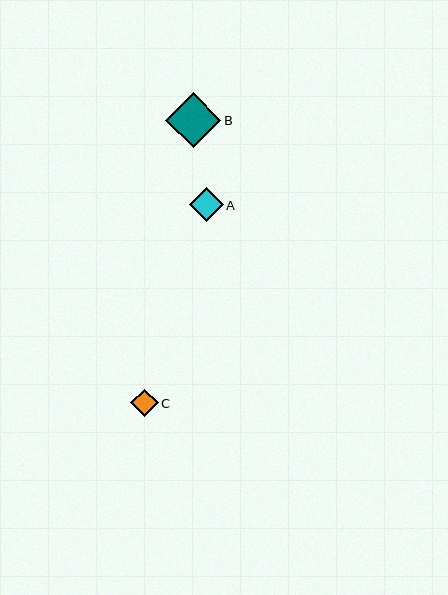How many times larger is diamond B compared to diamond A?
Diamond B is approximately 1.6 times the size of diamond A.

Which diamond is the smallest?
Diamond C is the smallest with a size of approximately 28 pixels.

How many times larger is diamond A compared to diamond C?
Diamond A is approximately 1.2 times the size of diamond C.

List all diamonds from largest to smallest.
From largest to smallest: B, A, C.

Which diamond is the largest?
Diamond B is the largest with a size of approximately 55 pixels.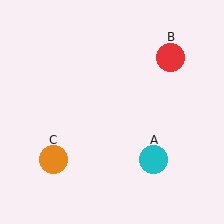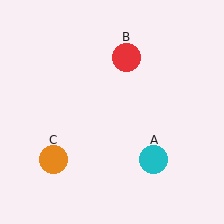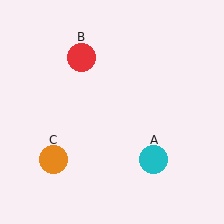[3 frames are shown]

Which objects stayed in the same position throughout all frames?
Cyan circle (object A) and orange circle (object C) remained stationary.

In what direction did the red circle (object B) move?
The red circle (object B) moved left.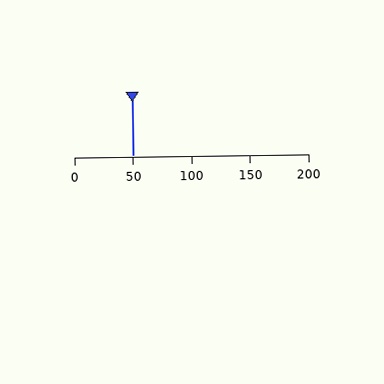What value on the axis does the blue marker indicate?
The marker indicates approximately 50.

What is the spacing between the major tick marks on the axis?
The major ticks are spaced 50 apart.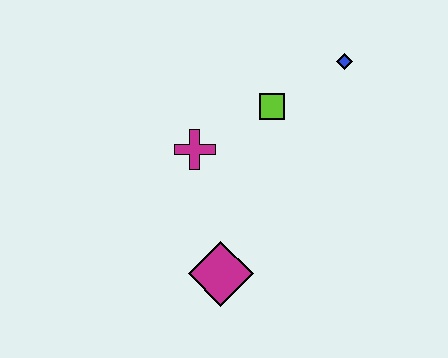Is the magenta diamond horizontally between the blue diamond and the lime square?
No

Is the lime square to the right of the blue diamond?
No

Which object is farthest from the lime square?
The magenta diamond is farthest from the lime square.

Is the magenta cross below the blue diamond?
Yes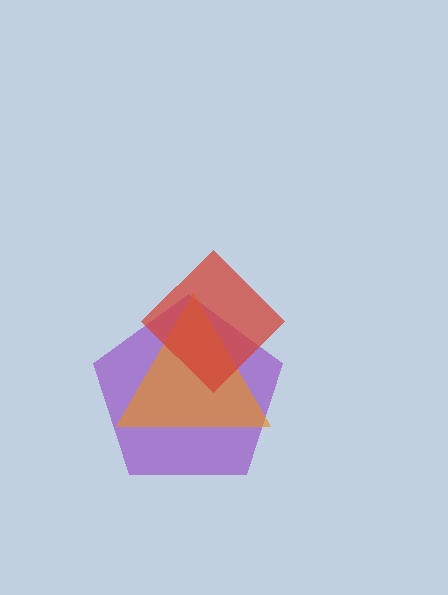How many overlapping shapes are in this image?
There are 3 overlapping shapes in the image.